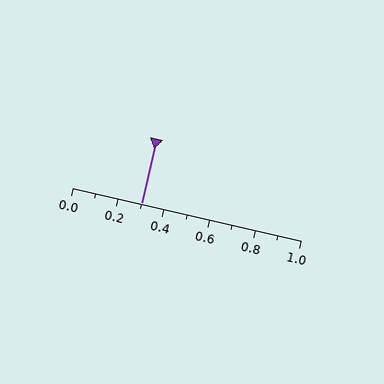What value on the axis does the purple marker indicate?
The marker indicates approximately 0.3.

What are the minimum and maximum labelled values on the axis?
The axis runs from 0.0 to 1.0.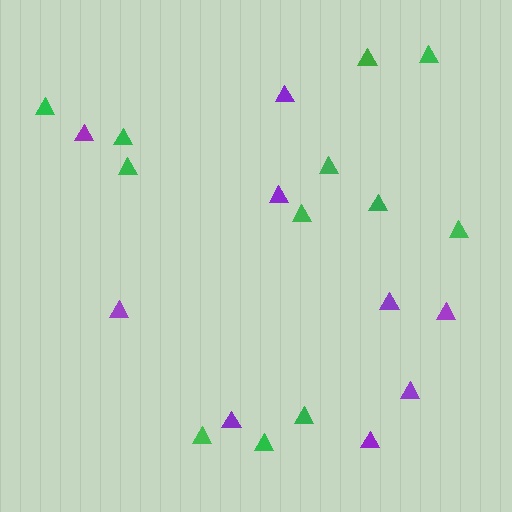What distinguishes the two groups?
There are 2 groups: one group of purple triangles (9) and one group of green triangles (12).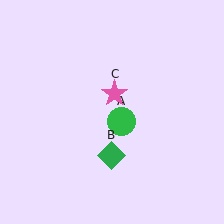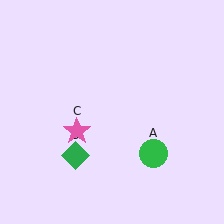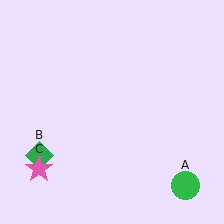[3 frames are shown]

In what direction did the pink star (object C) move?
The pink star (object C) moved down and to the left.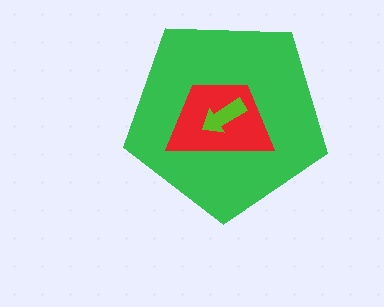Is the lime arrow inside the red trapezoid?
Yes.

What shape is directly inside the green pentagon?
The red trapezoid.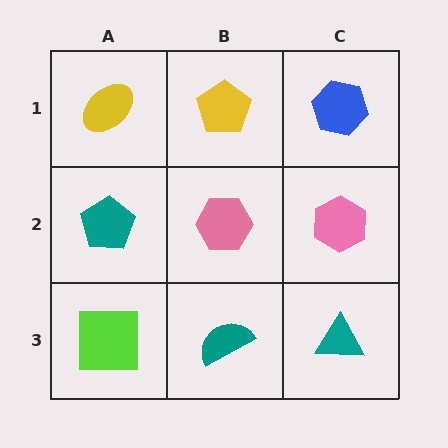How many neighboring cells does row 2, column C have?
3.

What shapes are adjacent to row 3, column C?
A pink hexagon (row 2, column C), a teal semicircle (row 3, column B).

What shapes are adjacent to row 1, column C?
A pink hexagon (row 2, column C), a yellow pentagon (row 1, column B).